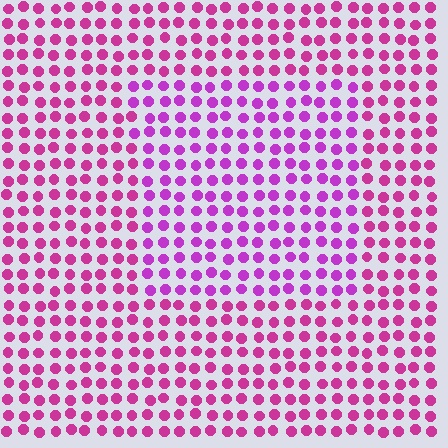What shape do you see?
I see a rectangle.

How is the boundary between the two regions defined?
The boundary is defined purely by a slight shift in hue (about 25 degrees). Spacing, size, and orientation are identical on both sides.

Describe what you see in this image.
The image is filled with small magenta elements in a uniform arrangement. A rectangle-shaped region is visible where the elements are tinted to a slightly different hue, forming a subtle color boundary.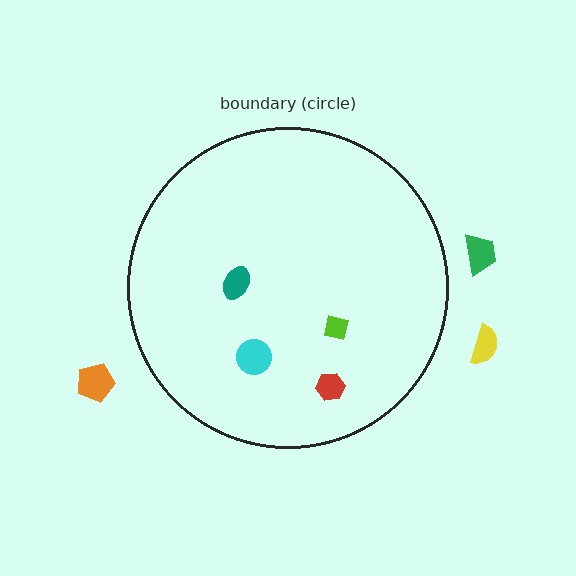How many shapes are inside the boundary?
4 inside, 3 outside.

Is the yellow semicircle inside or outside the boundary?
Outside.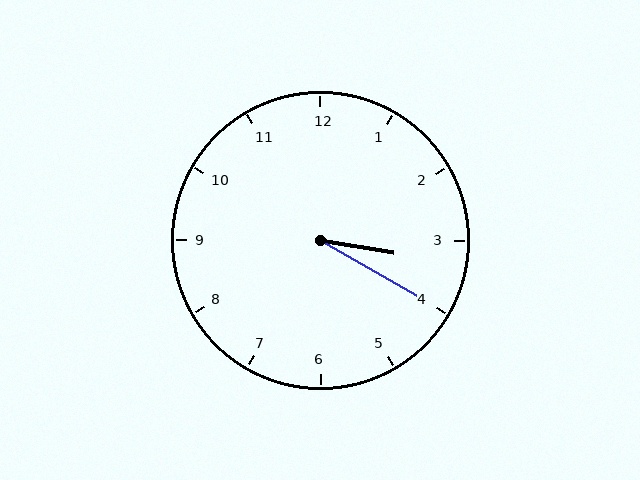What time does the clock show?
3:20.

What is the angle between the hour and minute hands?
Approximately 20 degrees.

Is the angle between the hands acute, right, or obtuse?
It is acute.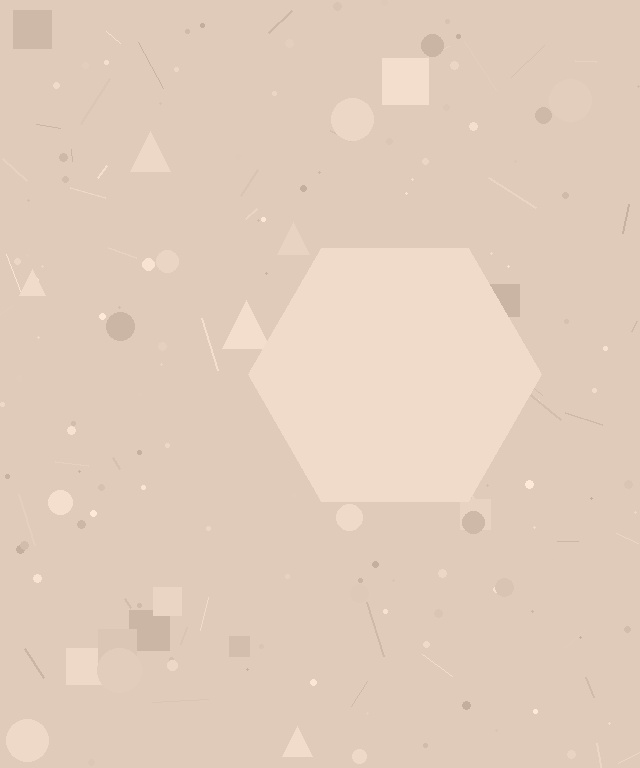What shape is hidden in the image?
A hexagon is hidden in the image.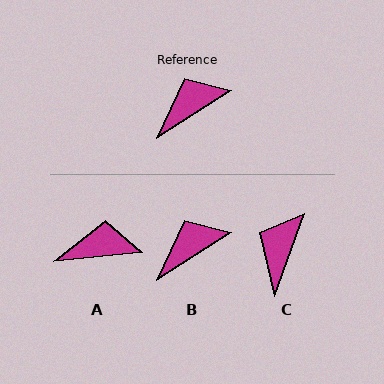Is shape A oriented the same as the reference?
No, it is off by about 26 degrees.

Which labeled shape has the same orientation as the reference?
B.